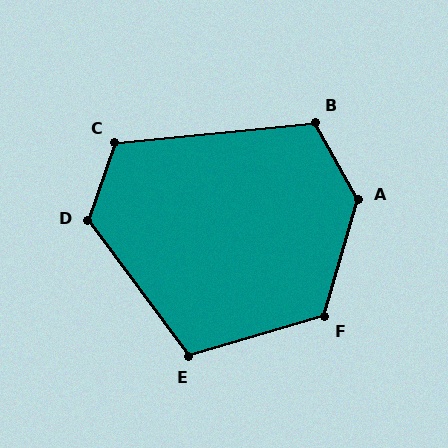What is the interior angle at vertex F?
Approximately 122 degrees (obtuse).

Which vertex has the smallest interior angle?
E, at approximately 110 degrees.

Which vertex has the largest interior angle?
A, at approximately 135 degrees.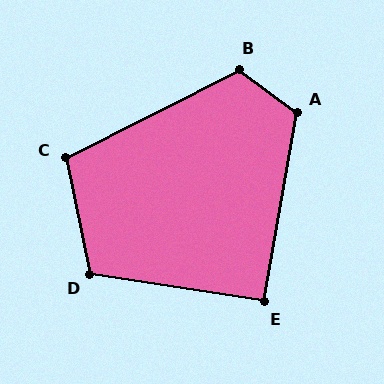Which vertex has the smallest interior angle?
E, at approximately 91 degrees.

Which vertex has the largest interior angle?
A, at approximately 117 degrees.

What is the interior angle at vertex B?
Approximately 116 degrees (obtuse).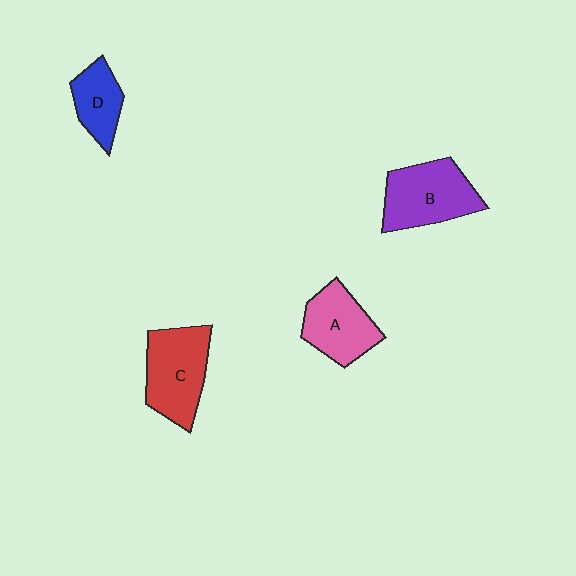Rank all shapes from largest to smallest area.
From largest to smallest: C (red), B (purple), A (pink), D (blue).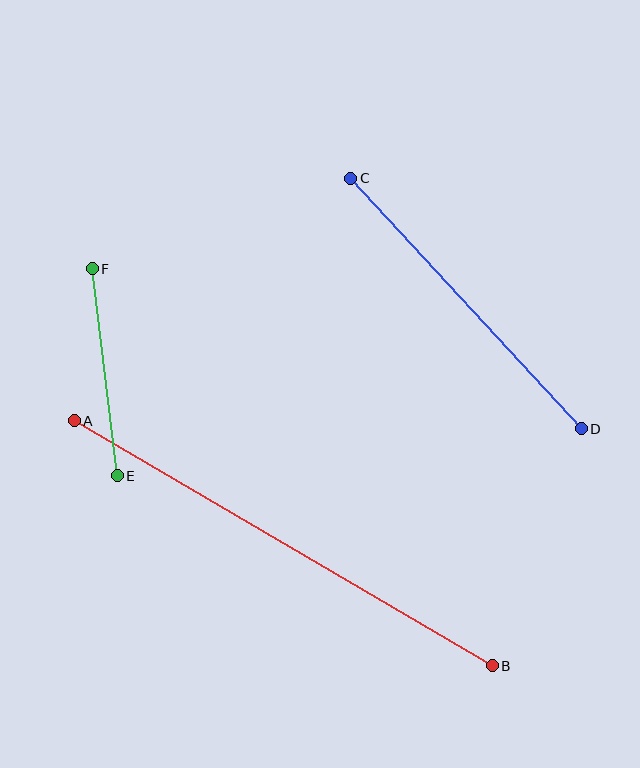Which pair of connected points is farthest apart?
Points A and B are farthest apart.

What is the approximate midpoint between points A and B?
The midpoint is at approximately (283, 543) pixels.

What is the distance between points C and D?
The distance is approximately 340 pixels.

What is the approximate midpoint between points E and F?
The midpoint is at approximately (105, 372) pixels.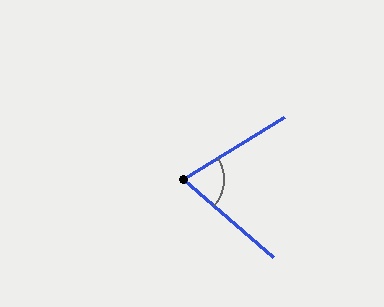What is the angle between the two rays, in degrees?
Approximately 72 degrees.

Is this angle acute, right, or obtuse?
It is acute.